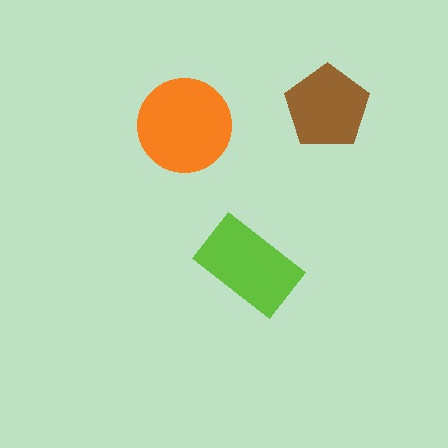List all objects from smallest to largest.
The brown pentagon, the lime rectangle, the orange circle.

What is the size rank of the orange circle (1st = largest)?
1st.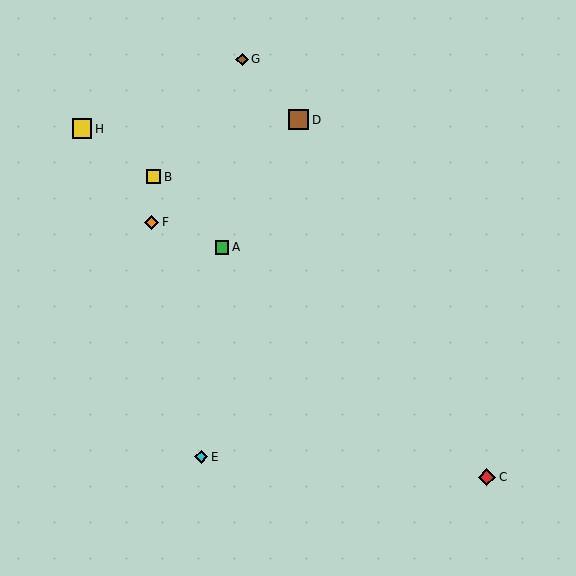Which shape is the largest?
The brown square (labeled D) is the largest.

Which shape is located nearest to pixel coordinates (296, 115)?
The brown square (labeled D) at (299, 120) is nearest to that location.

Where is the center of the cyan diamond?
The center of the cyan diamond is at (201, 457).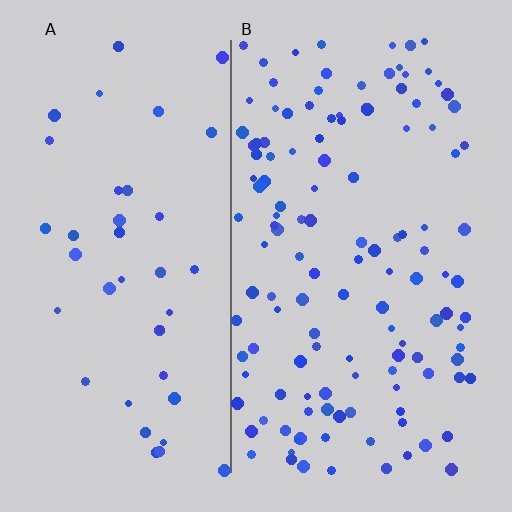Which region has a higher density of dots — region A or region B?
B (the right).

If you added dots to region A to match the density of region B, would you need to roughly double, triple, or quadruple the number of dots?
Approximately triple.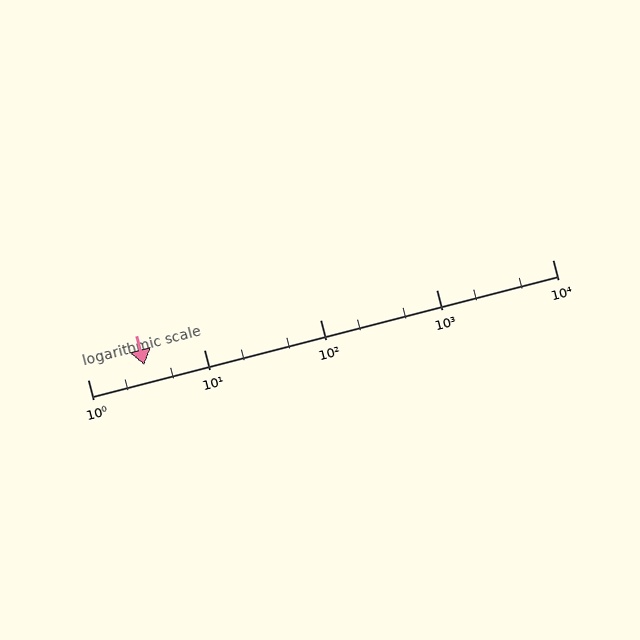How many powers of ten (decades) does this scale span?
The scale spans 4 decades, from 1 to 10000.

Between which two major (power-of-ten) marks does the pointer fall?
The pointer is between 1 and 10.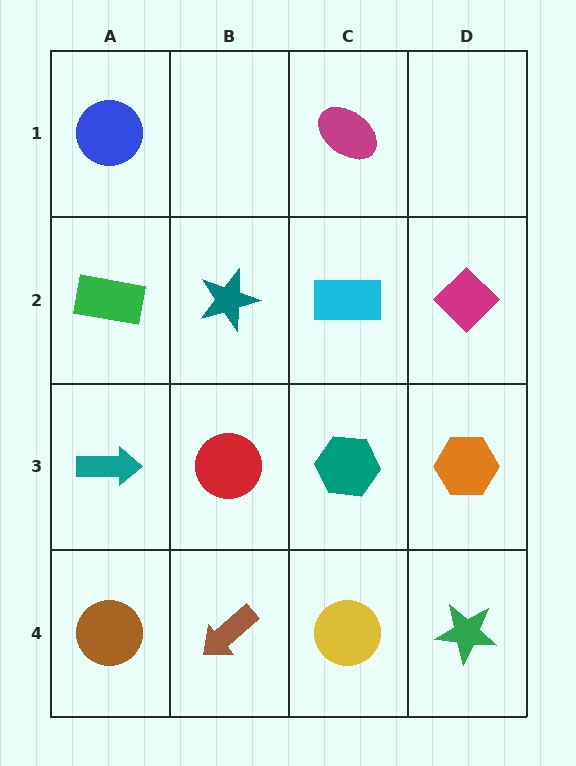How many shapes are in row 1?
2 shapes.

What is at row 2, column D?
A magenta diamond.